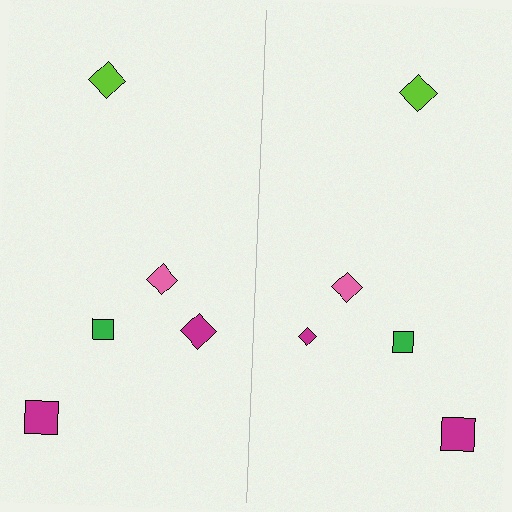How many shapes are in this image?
There are 10 shapes in this image.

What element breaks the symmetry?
The magenta diamond on the right side has a different size than its mirror counterpart.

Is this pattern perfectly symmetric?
No, the pattern is not perfectly symmetric. The magenta diamond on the right side has a different size than its mirror counterpart.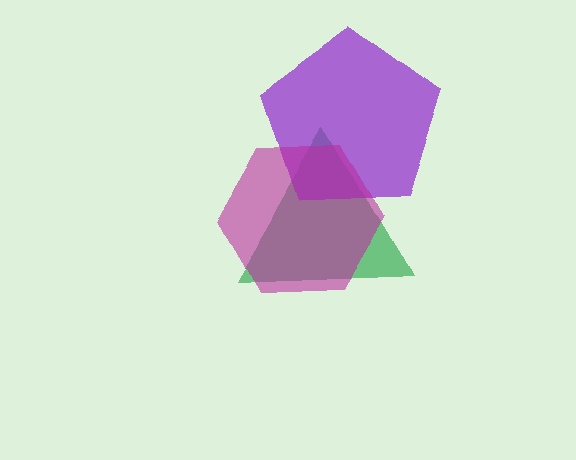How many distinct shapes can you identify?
There are 3 distinct shapes: a green triangle, a purple pentagon, a magenta hexagon.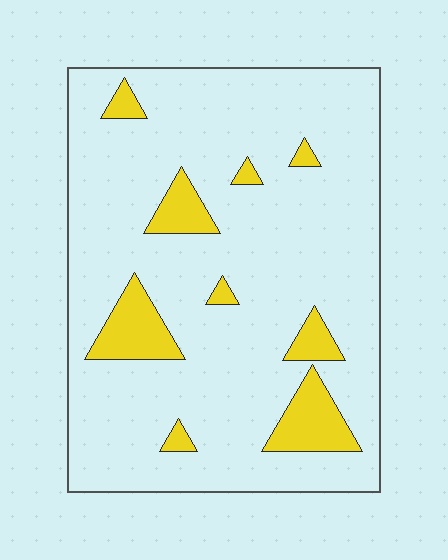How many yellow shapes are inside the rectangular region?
9.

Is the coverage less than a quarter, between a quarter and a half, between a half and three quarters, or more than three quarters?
Less than a quarter.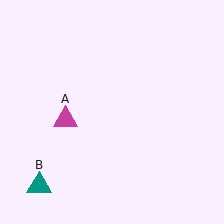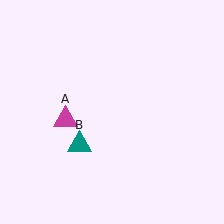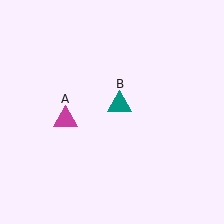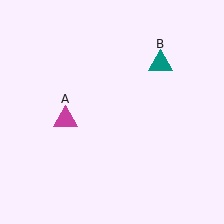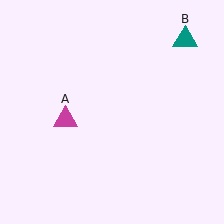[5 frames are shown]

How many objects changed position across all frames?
1 object changed position: teal triangle (object B).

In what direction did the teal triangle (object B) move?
The teal triangle (object B) moved up and to the right.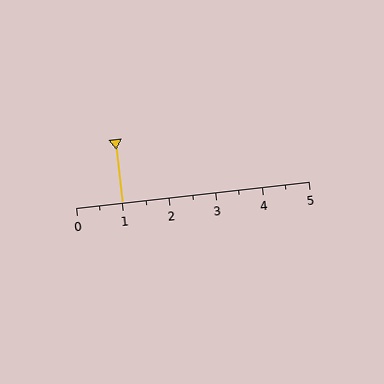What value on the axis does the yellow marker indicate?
The marker indicates approximately 1.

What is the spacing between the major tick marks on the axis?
The major ticks are spaced 1 apart.